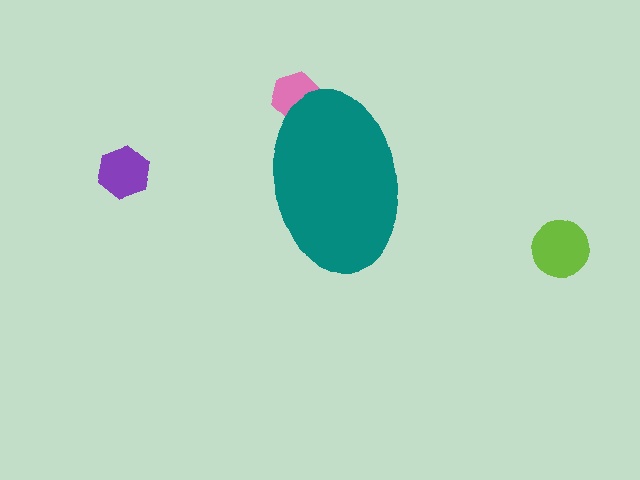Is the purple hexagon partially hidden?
No, the purple hexagon is fully visible.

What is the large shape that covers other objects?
A teal ellipse.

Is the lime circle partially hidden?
No, the lime circle is fully visible.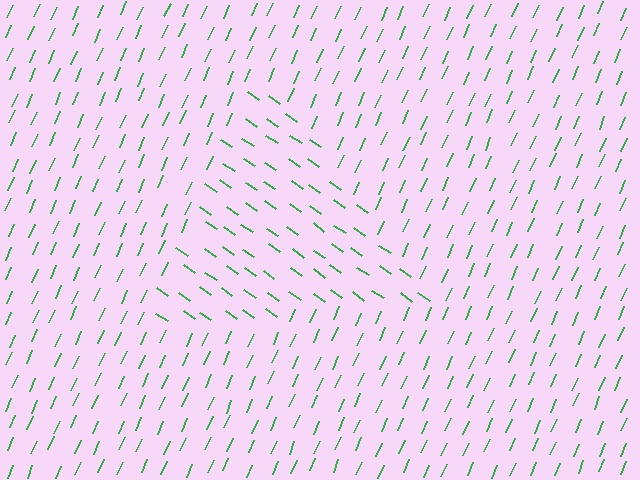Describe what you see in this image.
The image is filled with small green line segments. A triangle region in the image has lines oriented differently from the surrounding lines, creating a visible texture boundary.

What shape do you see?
I see a triangle.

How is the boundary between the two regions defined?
The boundary is defined purely by a change in line orientation (approximately 79 degrees difference). All lines are the same color and thickness.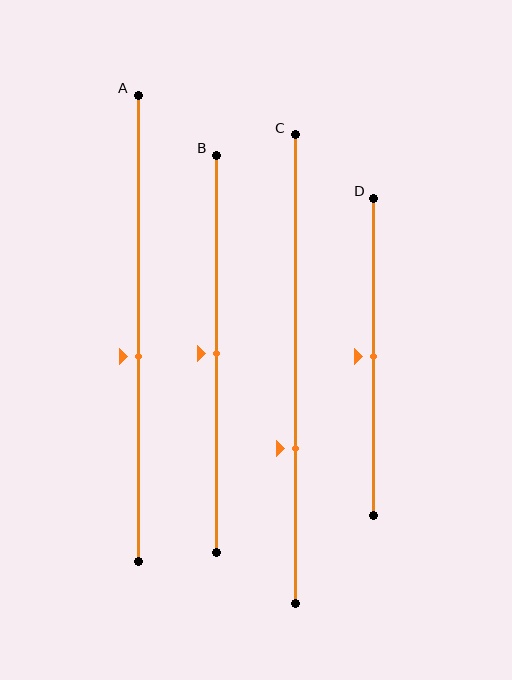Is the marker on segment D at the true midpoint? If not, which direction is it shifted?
Yes, the marker on segment D is at the true midpoint.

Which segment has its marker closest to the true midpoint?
Segment B has its marker closest to the true midpoint.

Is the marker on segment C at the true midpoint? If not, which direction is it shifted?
No, the marker on segment C is shifted downward by about 17% of the segment length.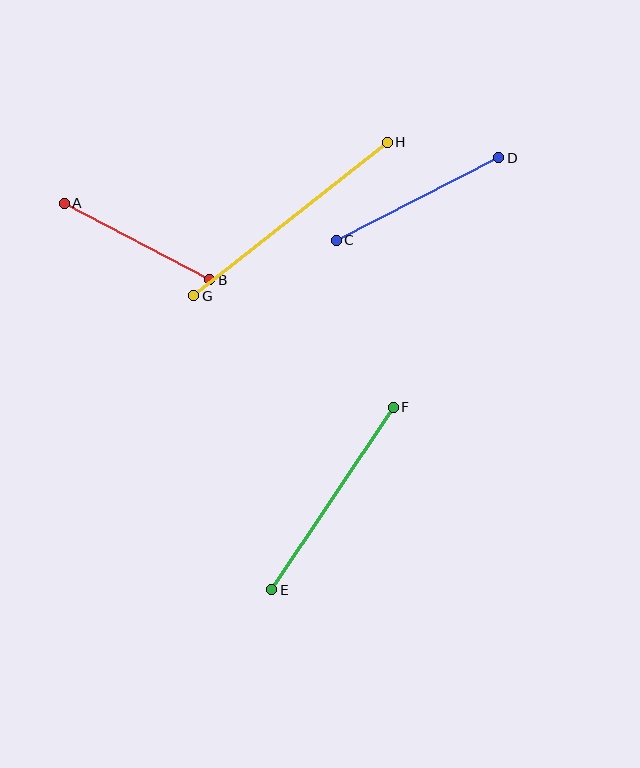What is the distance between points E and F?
The distance is approximately 219 pixels.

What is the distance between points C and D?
The distance is approximately 182 pixels.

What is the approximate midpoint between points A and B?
The midpoint is at approximately (137, 241) pixels.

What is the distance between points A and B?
The distance is approximately 164 pixels.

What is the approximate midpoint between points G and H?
The midpoint is at approximately (290, 219) pixels.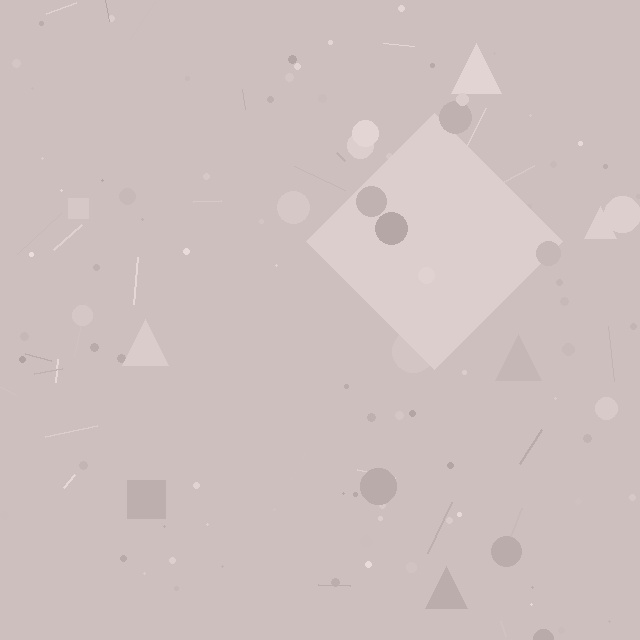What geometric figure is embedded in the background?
A diamond is embedded in the background.